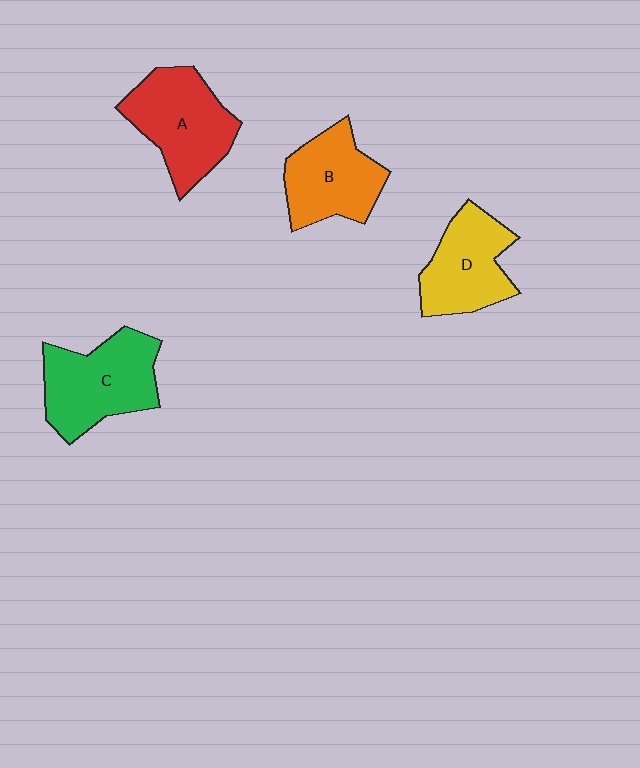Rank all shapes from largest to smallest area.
From largest to smallest: C (green), A (red), D (yellow), B (orange).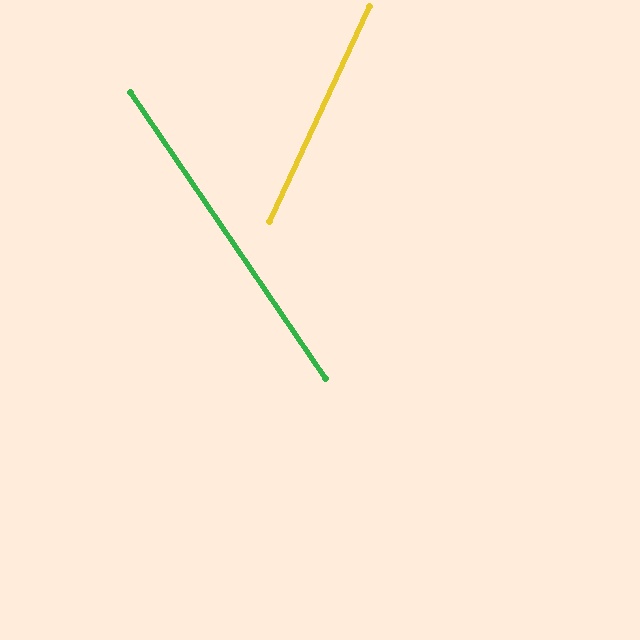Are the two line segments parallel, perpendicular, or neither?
Neither parallel nor perpendicular — they differ by about 59°.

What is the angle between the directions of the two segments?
Approximately 59 degrees.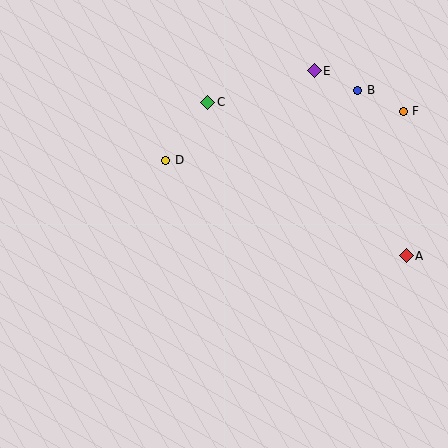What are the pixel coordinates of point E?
Point E is at (314, 71).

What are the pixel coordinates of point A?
Point A is at (406, 256).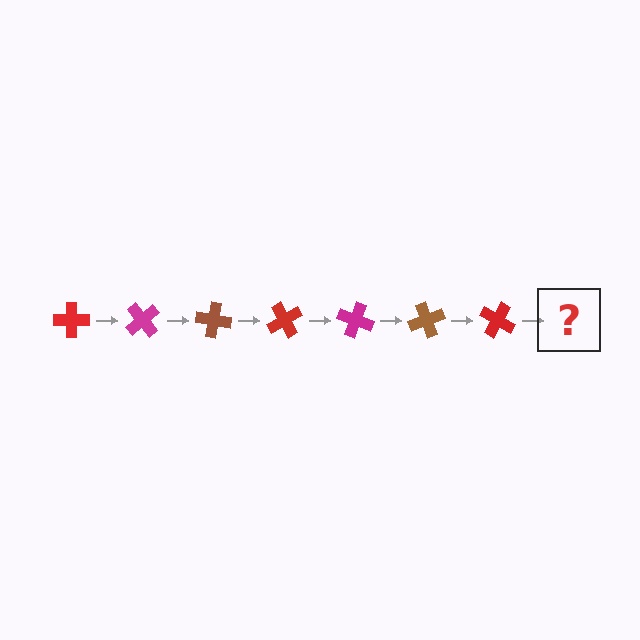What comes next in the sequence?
The next element should be a magenta cross, rotated 350 degrees from the start.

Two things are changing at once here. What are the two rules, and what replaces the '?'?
The two rules are that it rotates 50 degrees each step and the color cycles through red, magenta, and brown. The '?' should be a magenta cross, rotated 350 degrees from the start.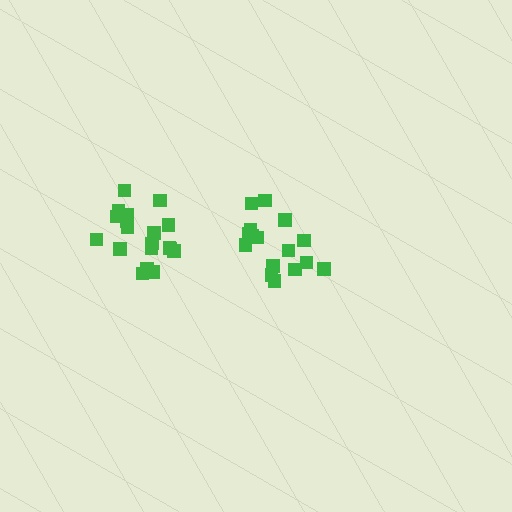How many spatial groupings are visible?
There are 2 spatial groupings.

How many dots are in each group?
Group 1: 16 dots, Group 2: 19 dots (35 total).